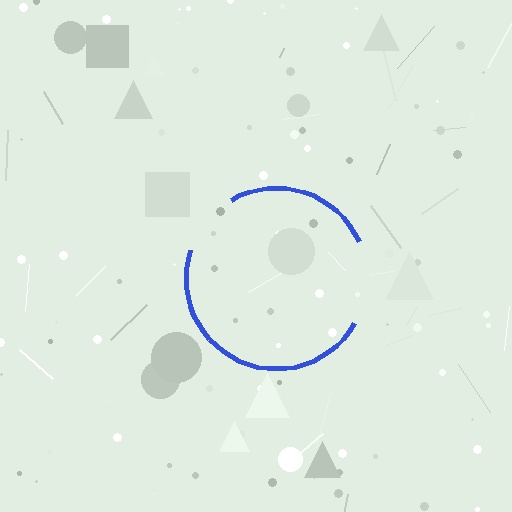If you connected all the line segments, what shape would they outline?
They would outline a circle.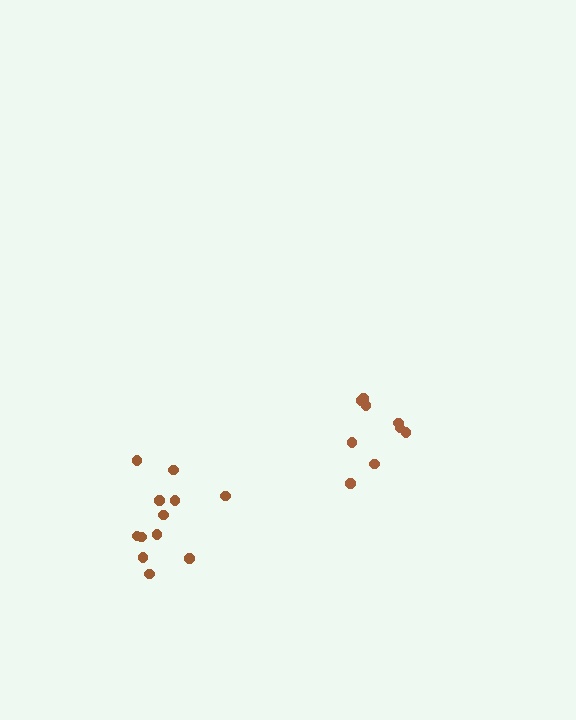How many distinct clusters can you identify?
There are 2 distinct clusters.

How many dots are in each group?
Group 1: 12 dots, Group 2: 9 dots (21 total).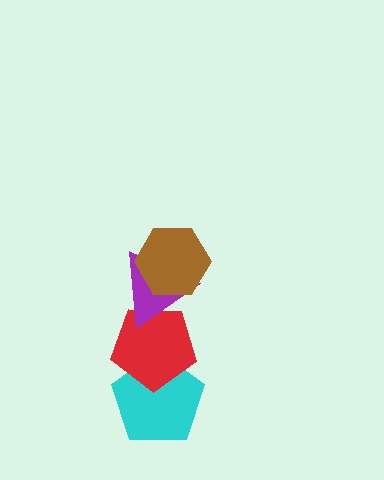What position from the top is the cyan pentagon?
The cyan pentagon is 4th from the top.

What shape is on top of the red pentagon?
The purple triangle is on top of the red pentagon.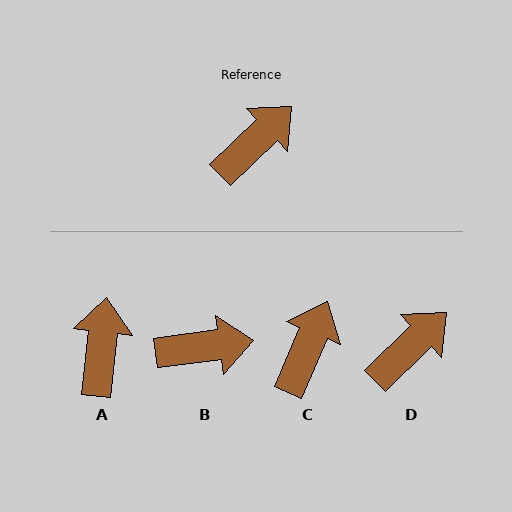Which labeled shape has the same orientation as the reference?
D.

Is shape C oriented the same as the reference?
No, it is off by about 23 degrees.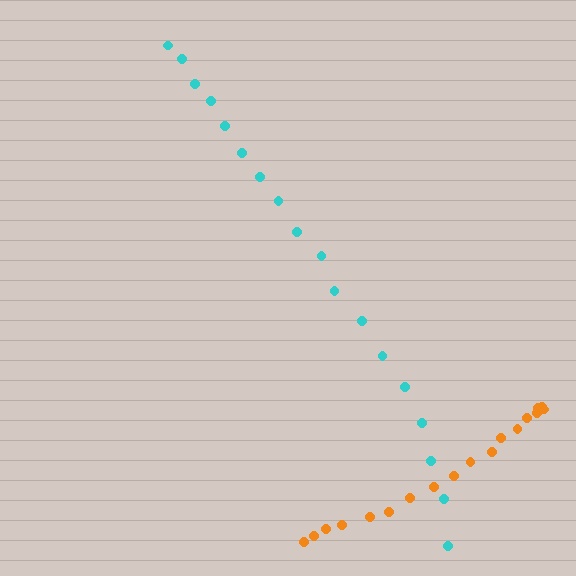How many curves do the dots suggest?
There are 2 distinct paths.